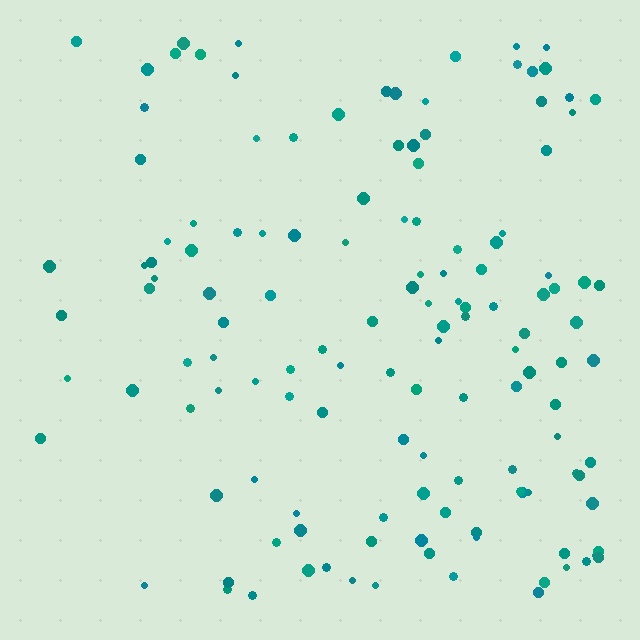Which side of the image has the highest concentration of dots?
The right.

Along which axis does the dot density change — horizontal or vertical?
Horizontal.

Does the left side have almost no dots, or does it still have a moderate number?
Still a moderate number, just noticeably fewer than the right.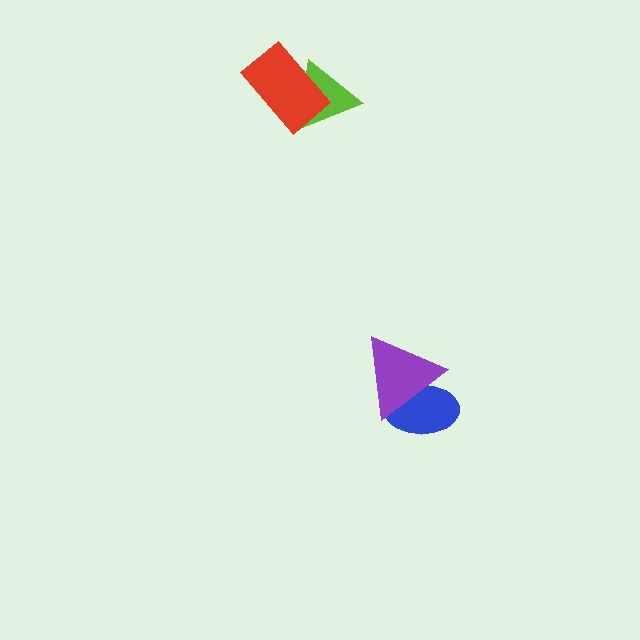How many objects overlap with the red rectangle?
1 object overlaps with the red rectangle.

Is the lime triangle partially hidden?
Yes, it is partially covered by another shape.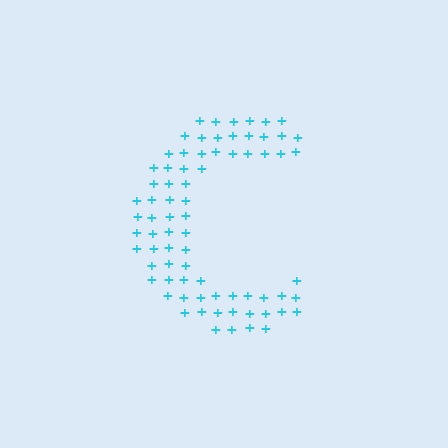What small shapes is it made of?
It is made of small plus signs.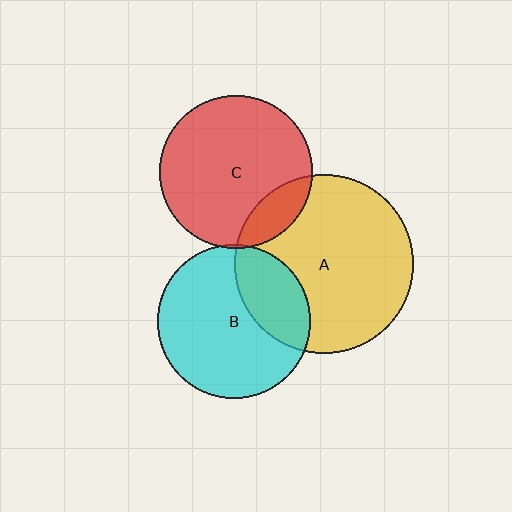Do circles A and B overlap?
Yes.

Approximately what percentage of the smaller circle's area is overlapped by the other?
Approximately 30%.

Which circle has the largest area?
Circle A (yellow).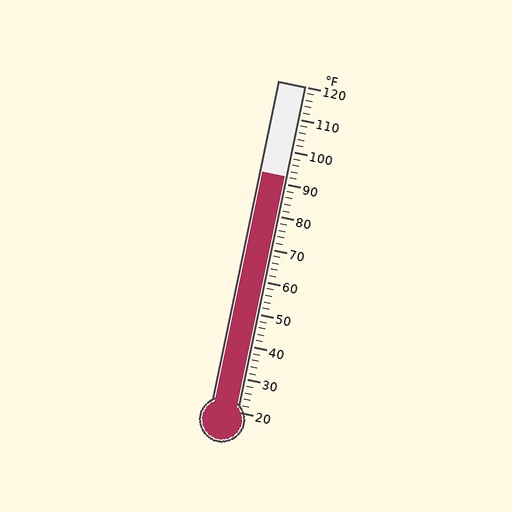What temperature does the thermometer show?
The thermometer shows approximately 92°F.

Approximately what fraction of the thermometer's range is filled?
The thermometer is filled to approximately 70% of its range.